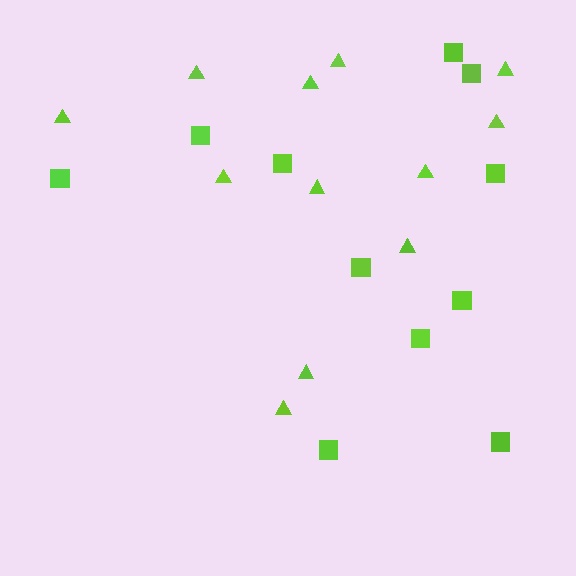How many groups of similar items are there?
There are 2 groups: one group of triangles (12) and one group of squares (11).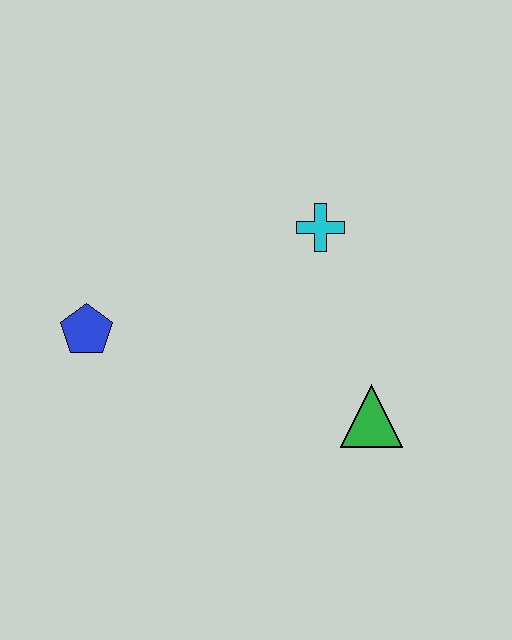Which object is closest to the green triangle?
The cyan cross is closest to the green triangle.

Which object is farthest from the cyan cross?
The blue pentagon is farthest from the cyan cross.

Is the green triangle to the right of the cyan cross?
Yes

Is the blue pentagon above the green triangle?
Yes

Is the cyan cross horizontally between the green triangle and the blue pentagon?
Yes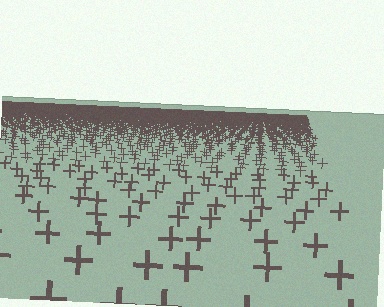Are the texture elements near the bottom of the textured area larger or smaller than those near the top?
Larger. Near the bottom, elements are closer to the viewer and appear at a bigger on-screen size.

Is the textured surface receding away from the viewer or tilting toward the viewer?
The surface is receding away from the viewer. Texture elements get smaller and denser toward the top.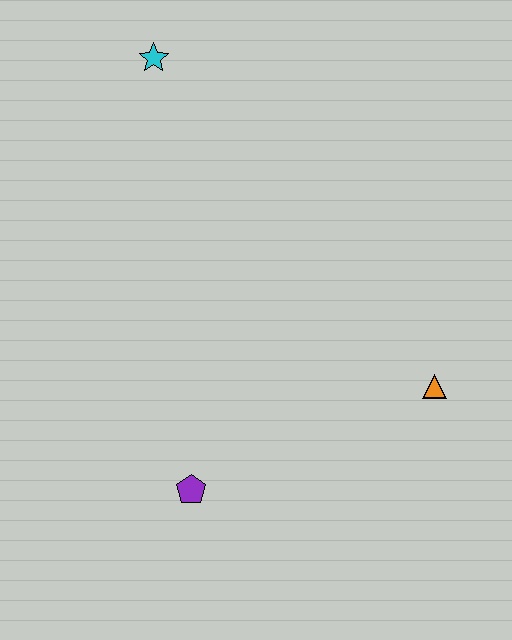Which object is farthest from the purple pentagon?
The cyan star is farthest from the purple pentagon.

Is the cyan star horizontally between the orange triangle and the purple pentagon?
No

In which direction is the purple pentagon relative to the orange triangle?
The purple pentagon is to the left of the orange triangle.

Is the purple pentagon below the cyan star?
Yes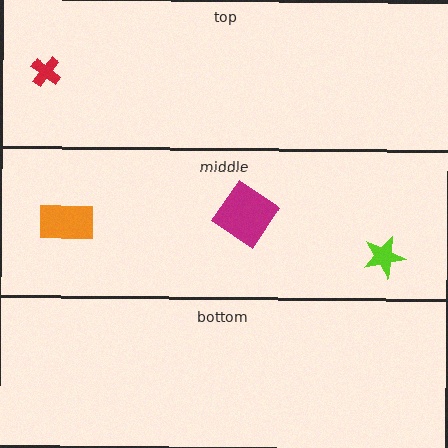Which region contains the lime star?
The middle region.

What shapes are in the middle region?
The lime star, the magenta diamond, the orange rectangle.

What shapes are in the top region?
The red cross.